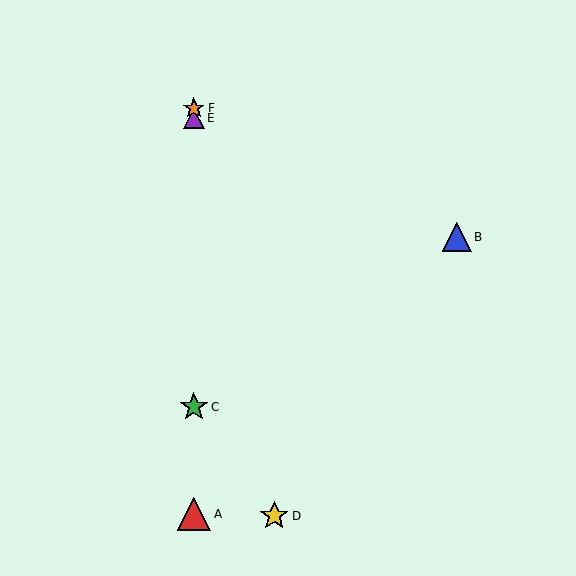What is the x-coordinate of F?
Object F is at x≈194.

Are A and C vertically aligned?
Yes, both are at x≈194.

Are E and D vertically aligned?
No, E is at x≈194 and D is at x≈274.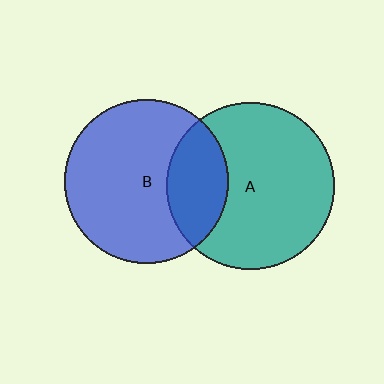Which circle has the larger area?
Circle A (teal).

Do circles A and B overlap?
Yes.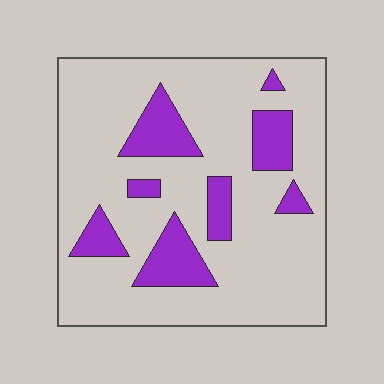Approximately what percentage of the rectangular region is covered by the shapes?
Approximately 20%.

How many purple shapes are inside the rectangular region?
8.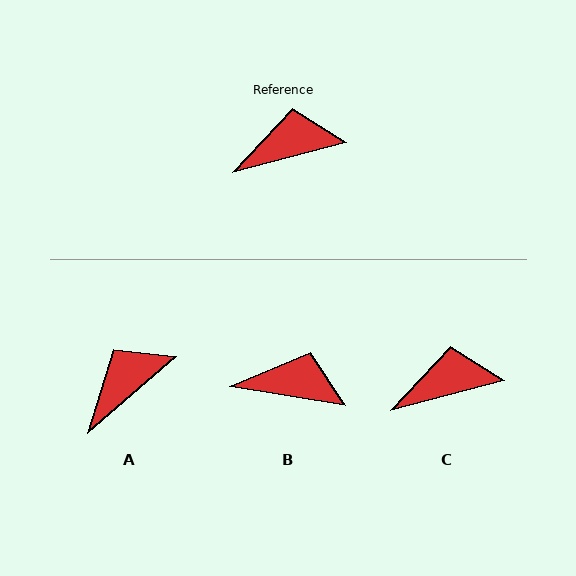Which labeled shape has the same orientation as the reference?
C.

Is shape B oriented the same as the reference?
No, it is off by about 24 degrees.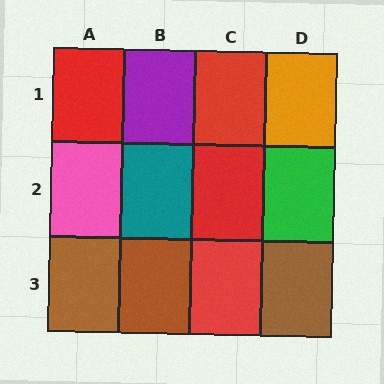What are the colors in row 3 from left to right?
Brown, brown, red, brown.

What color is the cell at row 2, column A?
Pink.